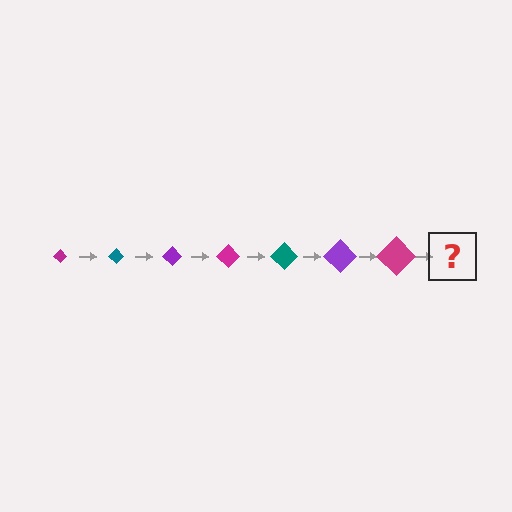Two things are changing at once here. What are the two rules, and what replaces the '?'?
The two rules are that the diamond grows larger each step and the color cycles through magenta, teal, and purple. The '?' should be a teal diamond, larger than the previous one.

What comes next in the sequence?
The next element should be a teal diamond, larger than the previous one.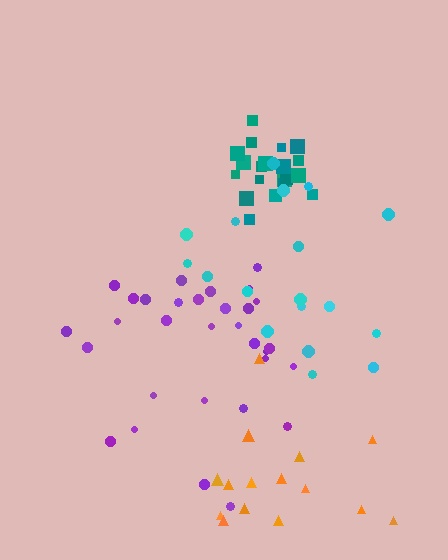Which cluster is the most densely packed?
Teal.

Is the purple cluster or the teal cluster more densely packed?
Teal.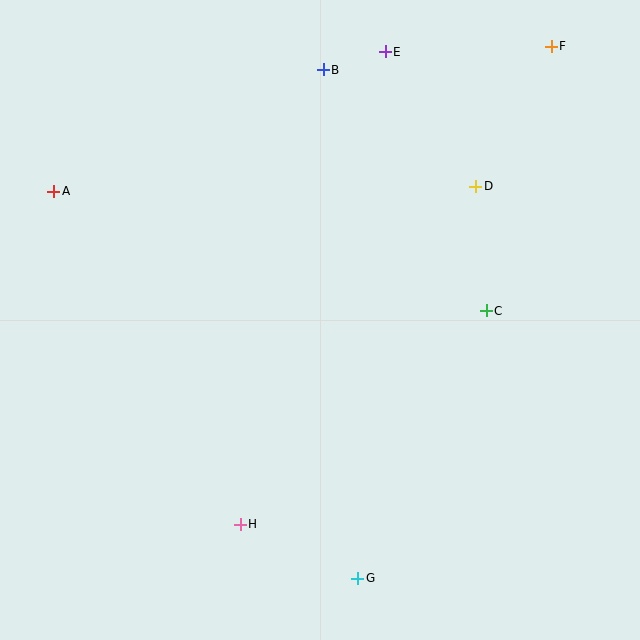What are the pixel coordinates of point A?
Point A is at (54, 191).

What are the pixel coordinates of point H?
Point H is at (240, 524).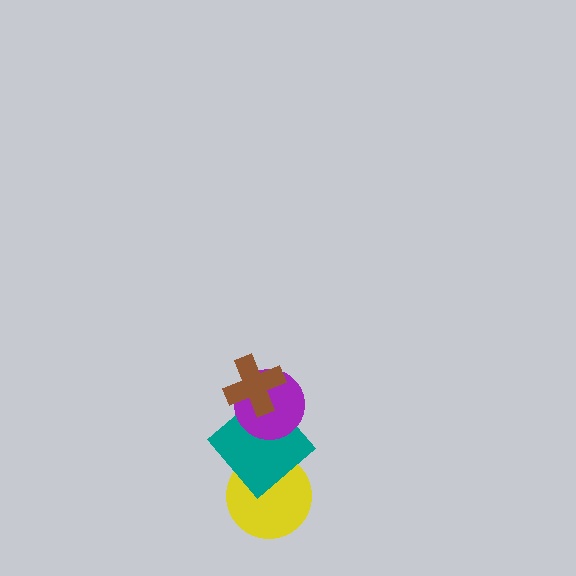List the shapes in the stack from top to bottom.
From top to bottom: the brown cross, the purple circle, the teal diamond, the yellow circle.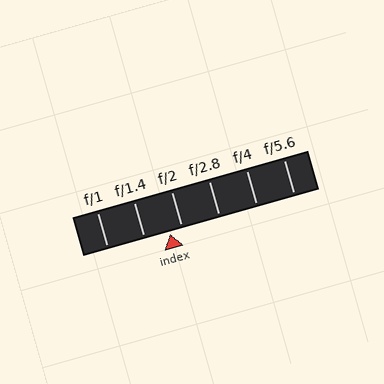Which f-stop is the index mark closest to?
The index mark is closest to f/2.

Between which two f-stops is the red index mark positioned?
The index mark is between f/1.4 and f/2.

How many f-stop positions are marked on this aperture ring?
There are 6 f-stop positions marked.